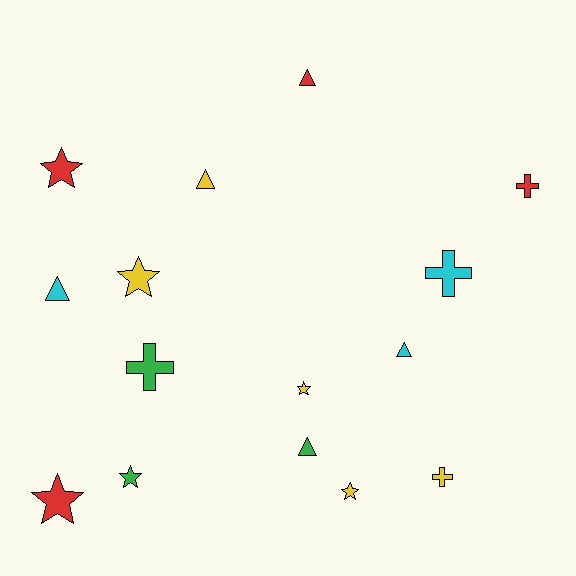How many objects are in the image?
There are 15 objects.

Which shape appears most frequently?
Star, with 6 objects.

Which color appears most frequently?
Yellow, with 5 objects.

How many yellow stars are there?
There are 3 yellow stars.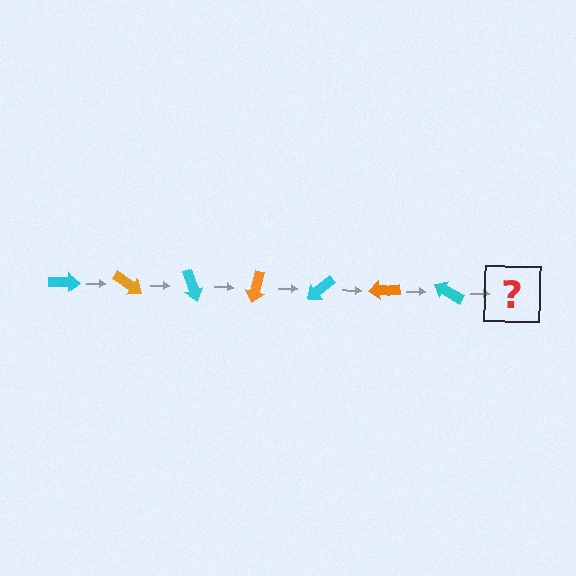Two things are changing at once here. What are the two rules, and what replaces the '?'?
The two rules are that it rotates 35 degrees each step and the color cycles through cyan and orange. The '?' should be an orange arrow, rotated 245 degrees from the start.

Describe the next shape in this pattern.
It should be an orange arrow, rotated 245 degrees from the start.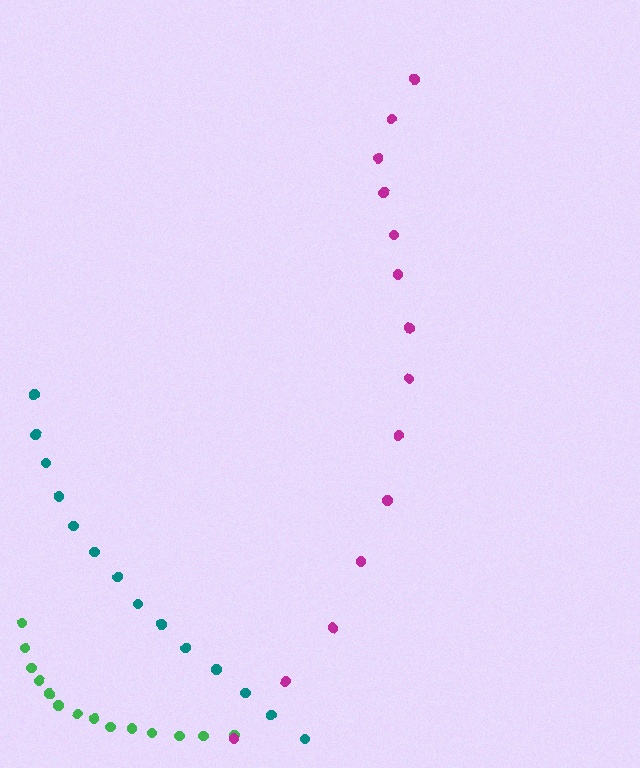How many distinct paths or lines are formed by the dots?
There are 3 distinct paths.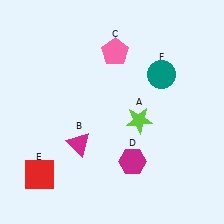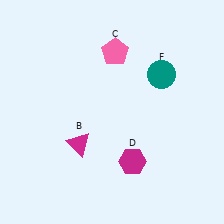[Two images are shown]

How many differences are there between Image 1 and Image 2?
There are 2 differences between the two images.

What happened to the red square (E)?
The red square (E) was removed in Image 2. It was in the bottom-left area of Image 1.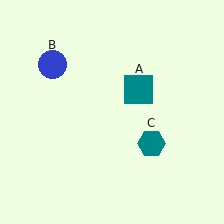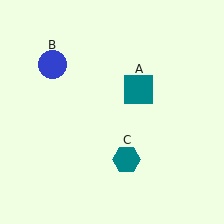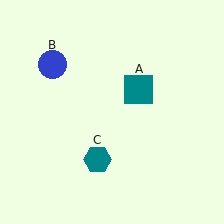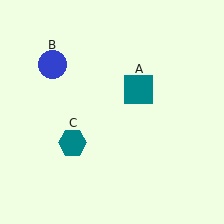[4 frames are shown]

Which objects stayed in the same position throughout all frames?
Teal square (object A) and blue circle (object B) remained stationary.